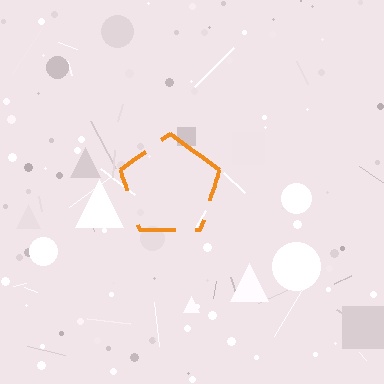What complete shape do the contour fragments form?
The contour fragments form a pentagon.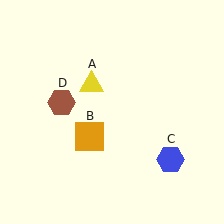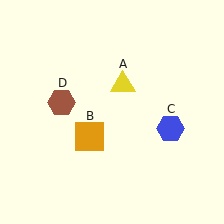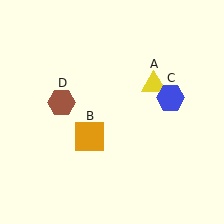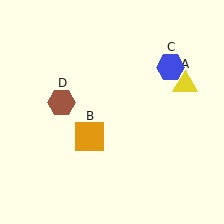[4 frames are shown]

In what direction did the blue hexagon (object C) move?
The blue hexagon (object C) moved up.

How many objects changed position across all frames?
2 objects changed position: yellow triangle (object A), blue hexagon (object C).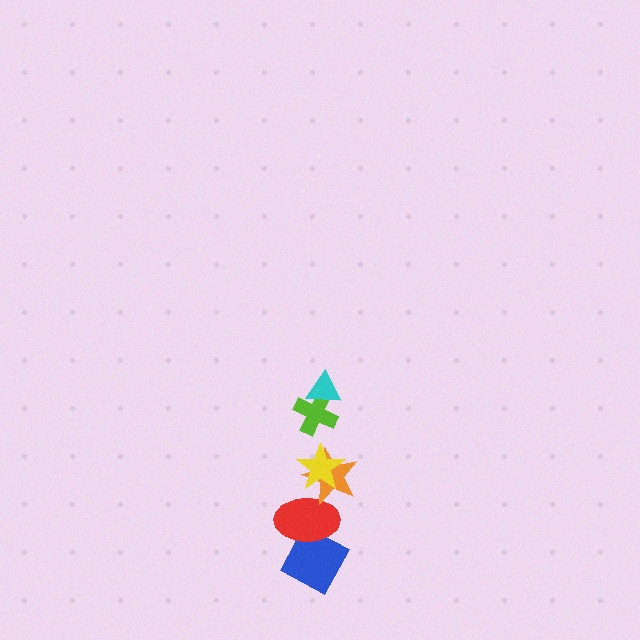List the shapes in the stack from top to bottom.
From top to bottom: the cyan triangle, the lime cross, the yellow star, the orange star, the red ellipse, the blue diamond.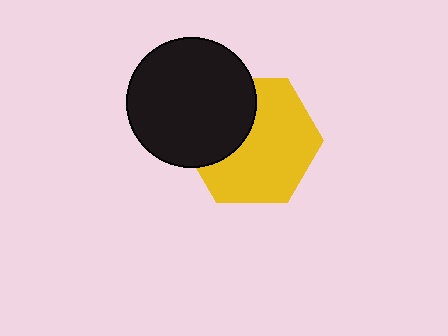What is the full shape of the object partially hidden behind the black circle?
The partially hidden object is a yellow hexagon.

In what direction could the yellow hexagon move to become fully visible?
The yellow hexagon could move toward the lower-right. That would shift it out from behind the black circle entirely.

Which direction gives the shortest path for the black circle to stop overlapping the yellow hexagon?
Moving toward the upper-left gives the shortest separation.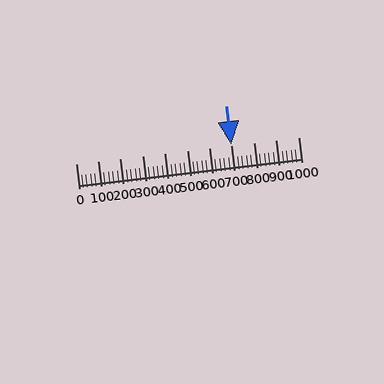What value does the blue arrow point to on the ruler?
The blue arrow points to approximately 700.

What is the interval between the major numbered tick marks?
The major tick marks are spaced 100 units apart.